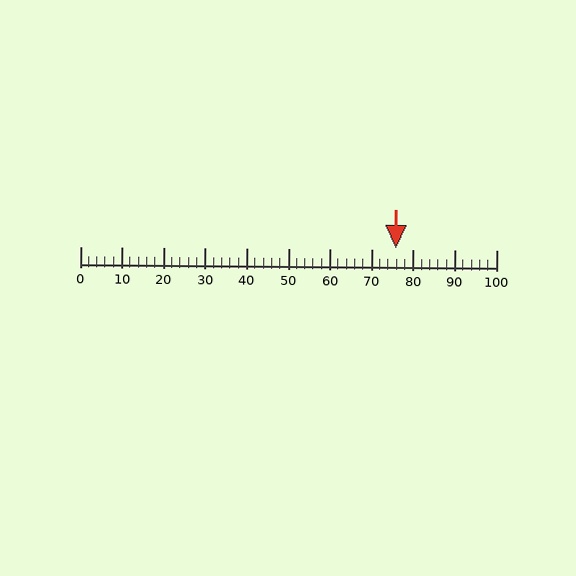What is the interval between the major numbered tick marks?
The major tick marks are spaced 10 units apart.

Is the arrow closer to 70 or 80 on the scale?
The arrow is closer to 80.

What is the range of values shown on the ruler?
The ruler shows values from 0 to 100.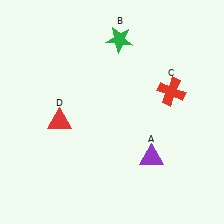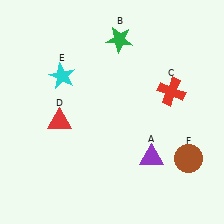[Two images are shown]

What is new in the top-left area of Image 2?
A cyan star (E) was added in the top-left area of Image 2.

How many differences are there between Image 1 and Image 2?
There are 2 differences between the two images.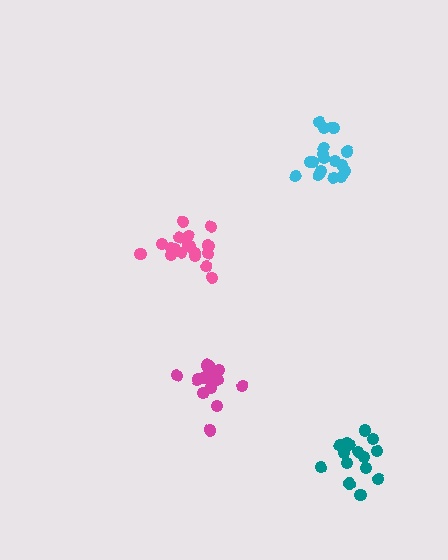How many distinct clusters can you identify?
There are 4 distinct clusters.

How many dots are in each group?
Group 1: 19 dots, Group 2: 18 dots, Group 3: 17 dots, Group 4: 16 dots (70 total).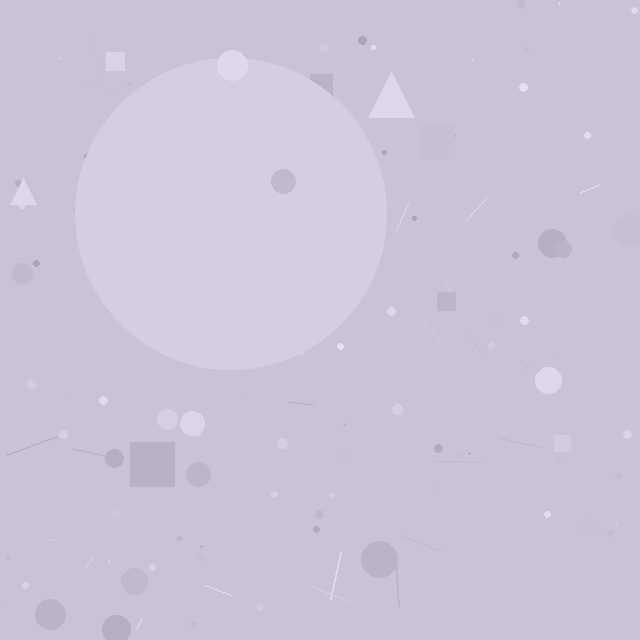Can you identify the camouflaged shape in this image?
The camouflaged shape is a circle.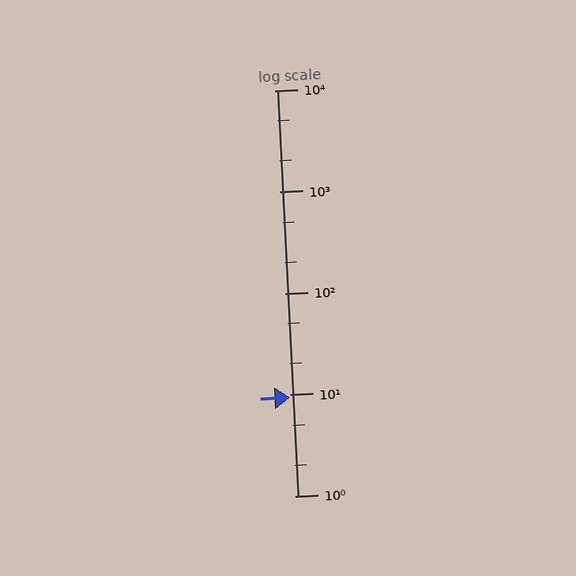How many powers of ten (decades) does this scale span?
The scale spans 4 decades, from 1 to 10000.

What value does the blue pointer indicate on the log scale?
The pointer indicates approximately 9.3.